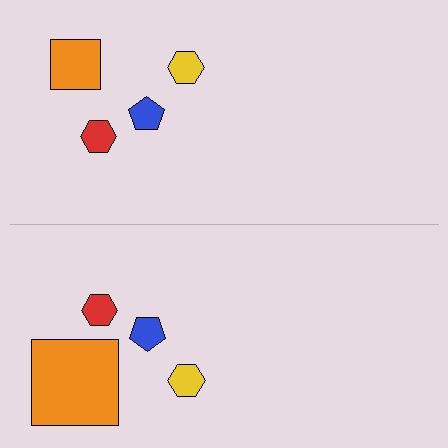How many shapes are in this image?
There are 8 shapes in this image.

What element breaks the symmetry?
The orange square on the bottom side has a different size than its mirror counterpart.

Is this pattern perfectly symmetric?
No, the pattern is not perfectly symmetric. The orange square on the bottom side has a different size than its mirror counterpart.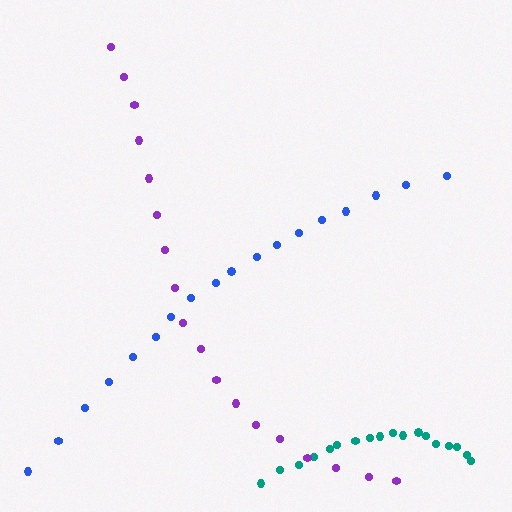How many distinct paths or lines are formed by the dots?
There are 3 distinct paths.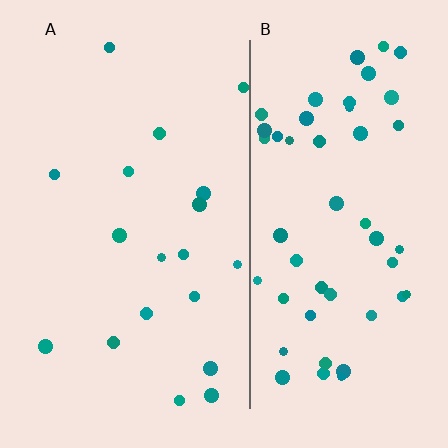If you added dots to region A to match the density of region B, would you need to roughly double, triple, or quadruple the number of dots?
Approximately triple.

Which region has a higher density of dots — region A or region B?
B (the right).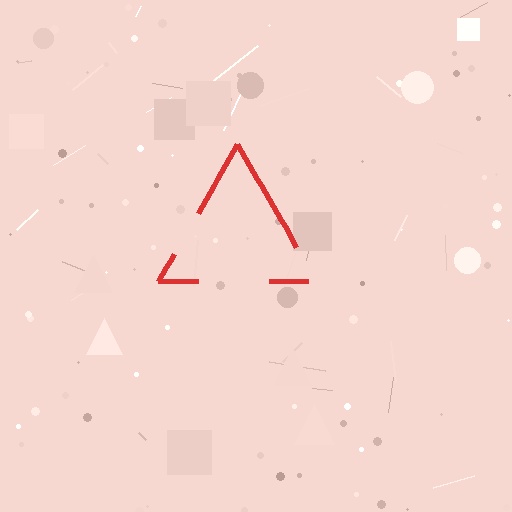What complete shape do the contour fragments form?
The contour fragments form a triangle.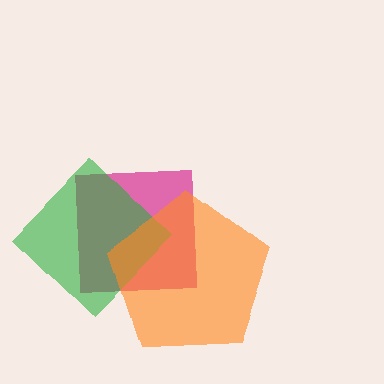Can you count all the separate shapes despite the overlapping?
Yes, there are 3 separate shapes.